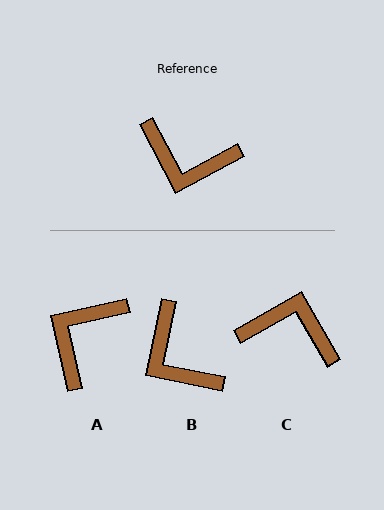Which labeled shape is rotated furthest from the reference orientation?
C, about 178 degrees away.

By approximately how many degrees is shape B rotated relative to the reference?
Approximately 40 degrees clockwise.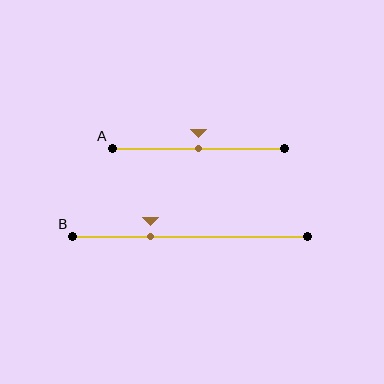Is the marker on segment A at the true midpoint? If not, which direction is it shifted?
Yes, the marker on segment A is at the true midpoint.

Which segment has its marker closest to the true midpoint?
Segment A has its marker closest to the true midpoint.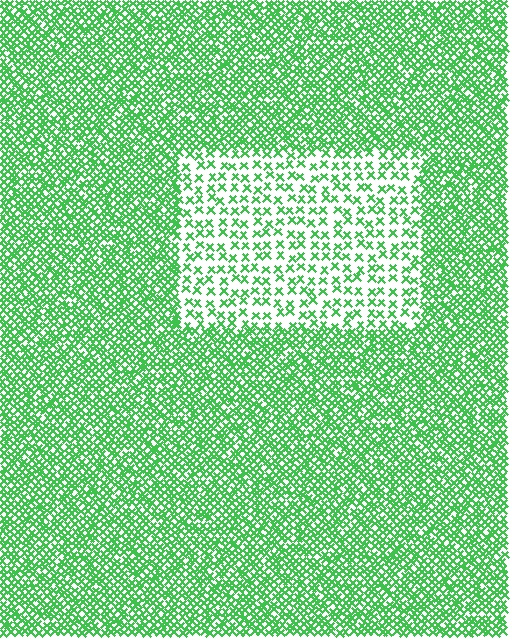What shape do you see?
I see a rectangle.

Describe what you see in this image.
The image contains small green elements arranged at two different densities. A rectangle-shaped region is visible where the elements are less densely packed than the surrounding area.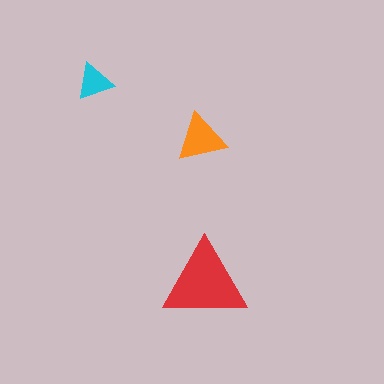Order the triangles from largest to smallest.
the red one, the orange one, the cyan one.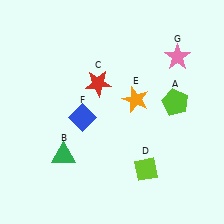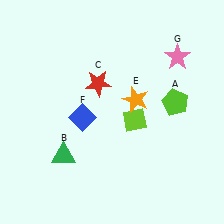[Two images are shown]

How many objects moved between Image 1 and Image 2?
1 object moved between the two images.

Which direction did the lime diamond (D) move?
The lime diamond (D) moved up.